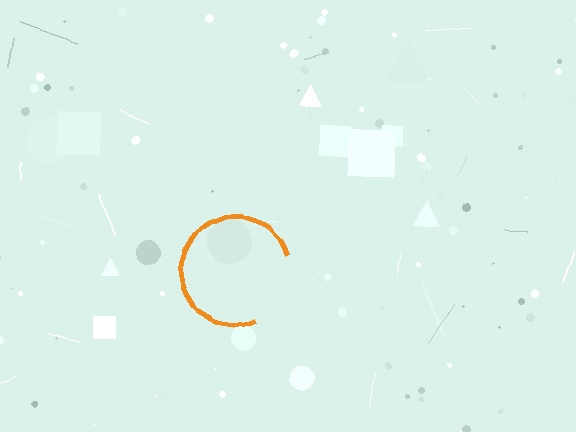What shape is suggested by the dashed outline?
The dashed outline suggests a circle.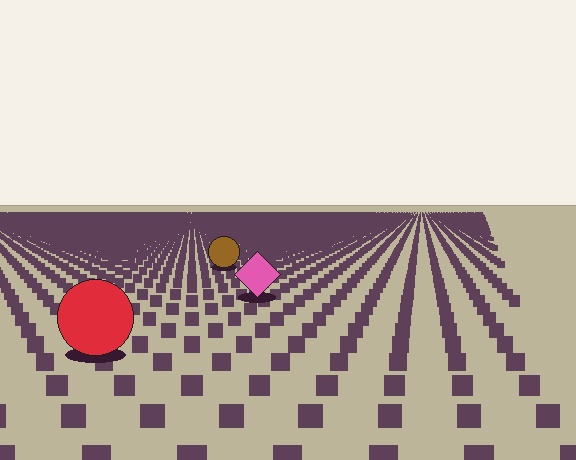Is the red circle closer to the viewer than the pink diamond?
Yes. The red circle is closer — you can tell from the texture gradient: the ground texture is coarser near it.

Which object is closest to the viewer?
The red circle is closest. The texture marks near it are larger and more spread out.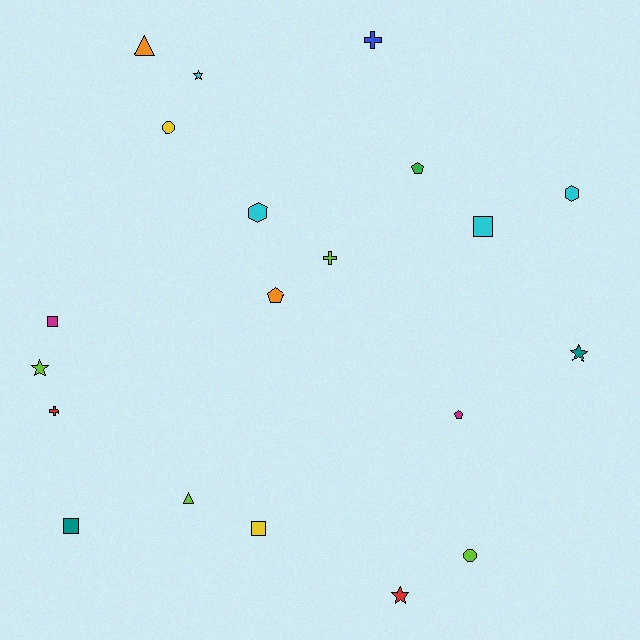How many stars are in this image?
There are 4 stars.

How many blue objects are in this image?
There is 1 blue object.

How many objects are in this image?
There are 20 objects.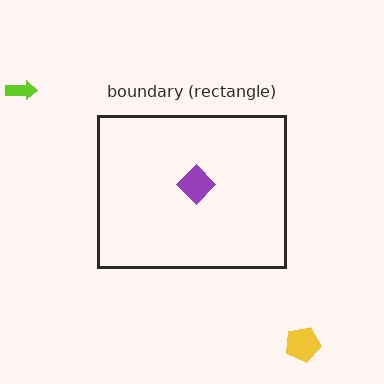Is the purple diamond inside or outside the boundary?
Inside.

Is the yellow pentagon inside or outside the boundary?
Outside.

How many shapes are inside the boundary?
1 inside, 2 outside.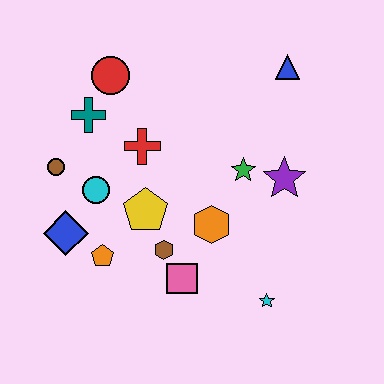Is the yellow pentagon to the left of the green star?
Yes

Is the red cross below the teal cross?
Yes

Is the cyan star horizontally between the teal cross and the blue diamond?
No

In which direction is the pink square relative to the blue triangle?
The pink square is below the blue triangle.